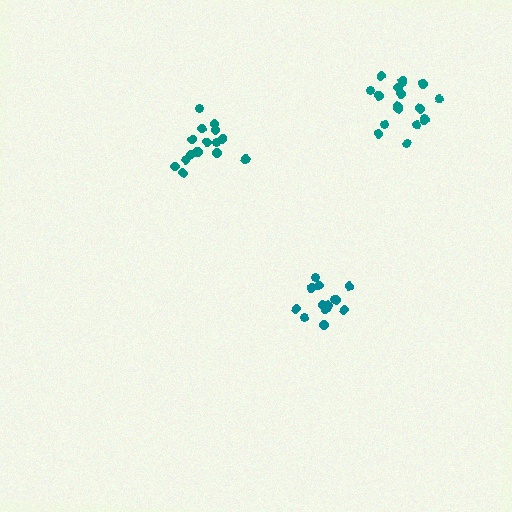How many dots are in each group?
Group 1: 13 dots, Group 2: 18 dots, Group 3: 16 dots (47 total).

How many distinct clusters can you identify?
There are 3 distinct clusters.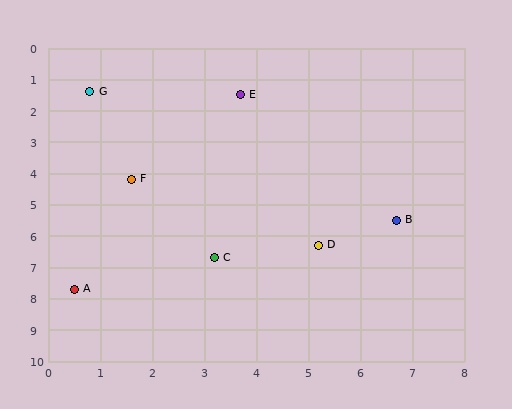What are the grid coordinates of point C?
Point C is at approximately (3.2, 6.7).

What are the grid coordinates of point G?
Point G is at approximately (0.8, 1.4).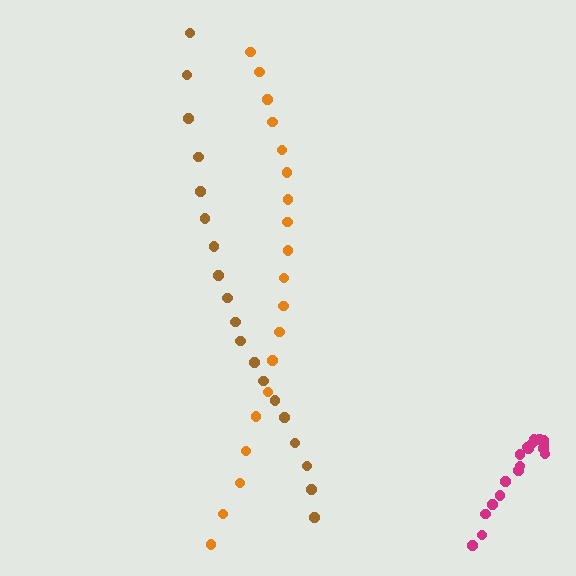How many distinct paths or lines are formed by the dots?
There are 3 distinct paths.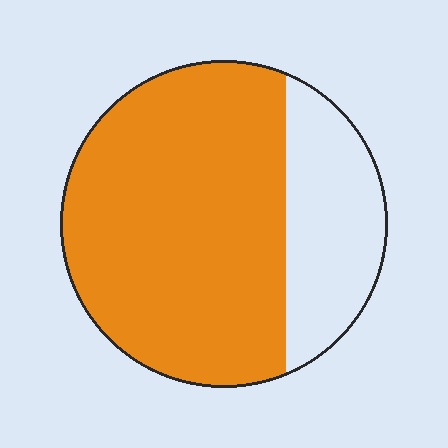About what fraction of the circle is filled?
About three quarters (3/4).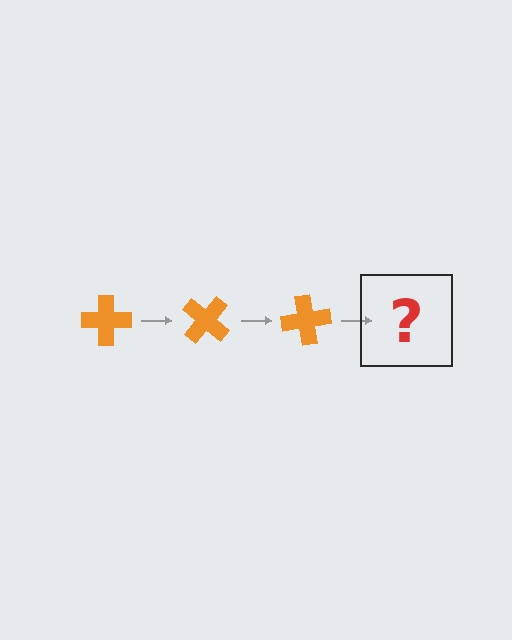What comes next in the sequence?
The next element should be an orange cross rotated 120 degrees.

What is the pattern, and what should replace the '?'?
The pattern is that the cross rotates 40 degrees each step. The '?' should be an orange cross rotated 120 degrees.